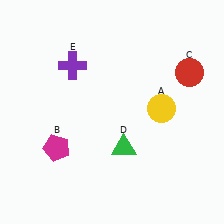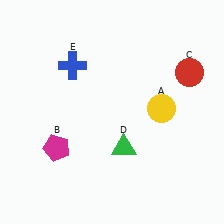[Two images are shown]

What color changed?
The cross (E) changed from purple in Image 1 to blue in Image 2.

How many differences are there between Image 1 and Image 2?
There is 1 difference between the two images.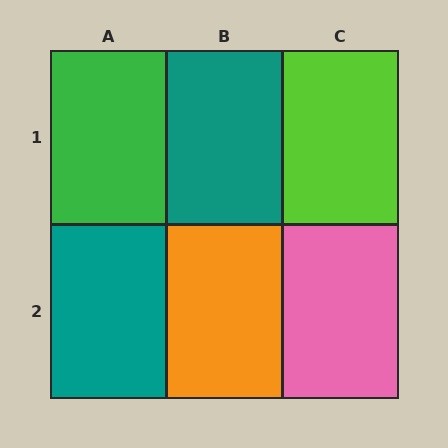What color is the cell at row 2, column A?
Teal.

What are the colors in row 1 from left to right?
Green, teal, lime.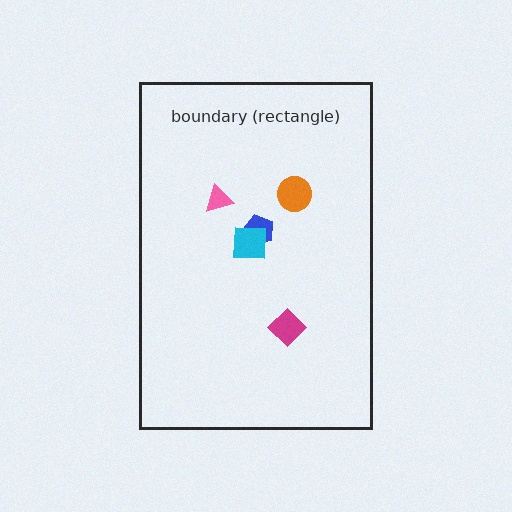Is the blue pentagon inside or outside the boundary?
Inside.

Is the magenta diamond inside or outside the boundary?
Inside.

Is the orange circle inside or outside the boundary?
Inside.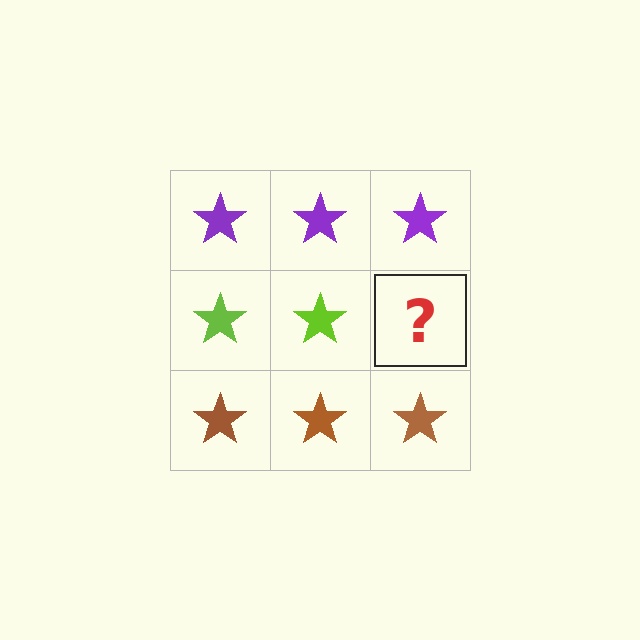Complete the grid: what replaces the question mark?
The question mark should be replaced with a lime star.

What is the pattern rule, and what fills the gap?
The rule is that each row has a consistent color. The gap should be filled with a lime star.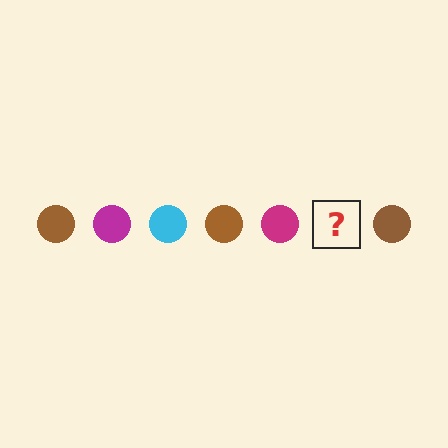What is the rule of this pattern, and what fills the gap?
The rule is that the pattern cycles through brown, magenta, cyan circles. The gap should be filled with a cyan circle.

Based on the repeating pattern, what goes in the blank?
The blank should be a cyan circle.